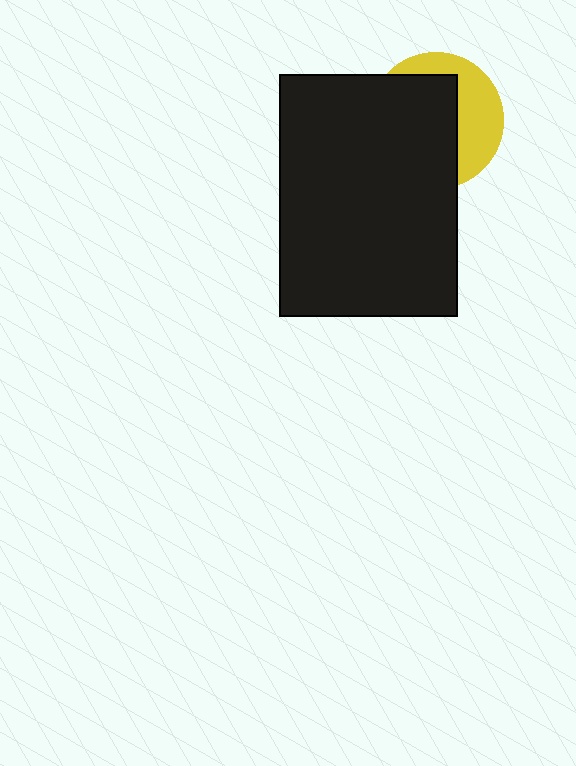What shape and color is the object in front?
The object in front is a black rectangle.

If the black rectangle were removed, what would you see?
You would see the complete yellow circle.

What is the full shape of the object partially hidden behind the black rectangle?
The partially hidden object is a yellow circle.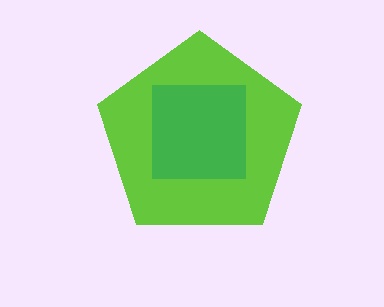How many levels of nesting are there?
2.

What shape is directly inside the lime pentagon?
The green square.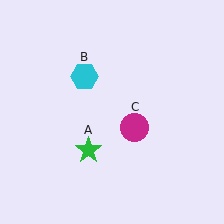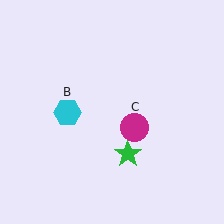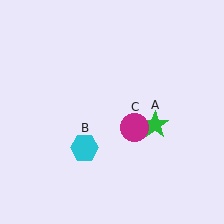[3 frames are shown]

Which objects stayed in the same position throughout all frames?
Magenta circle (object C) remained stationary.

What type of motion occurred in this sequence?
The green star (object A), cyan hexagon (object B) rotated counterclockwise around the center of the scene.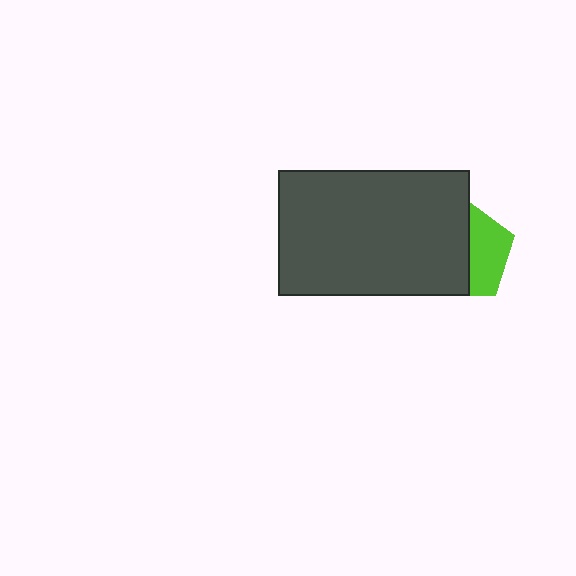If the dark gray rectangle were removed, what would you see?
You would see the complete lime pentagon.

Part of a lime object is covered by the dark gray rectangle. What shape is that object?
It is a pentagon.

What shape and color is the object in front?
The object in front is a dark gray rectangle.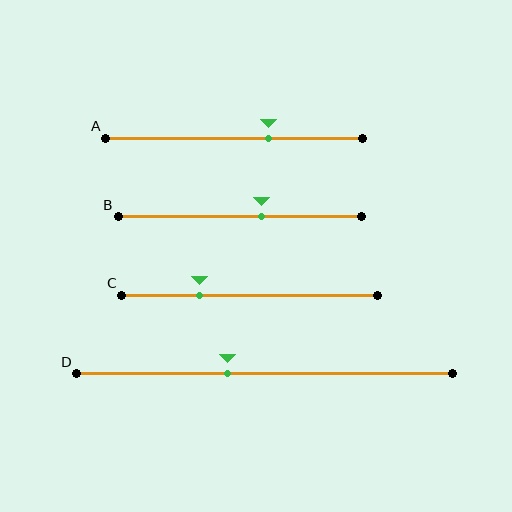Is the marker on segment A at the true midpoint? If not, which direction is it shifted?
No, the marker on segment A is shifted to the right by about 13% of the segment length.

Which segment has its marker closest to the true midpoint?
Segment B has its marker closest to the true midpoint.